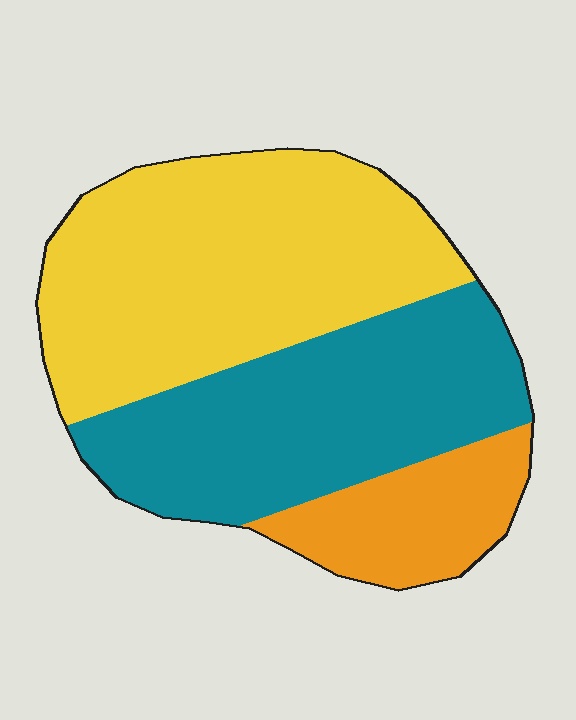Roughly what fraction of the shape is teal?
Teal takes up about three eighths (3/8) of the shape.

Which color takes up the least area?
Orange, at roughly 15%.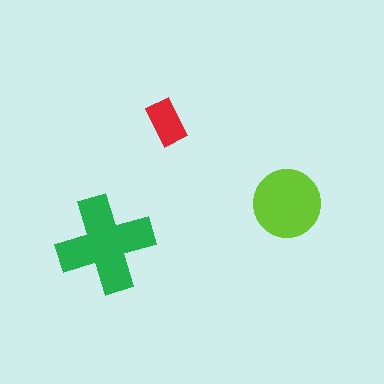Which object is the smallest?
The red rectangle.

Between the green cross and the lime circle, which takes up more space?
The green cross.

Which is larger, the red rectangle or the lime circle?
The lime circle.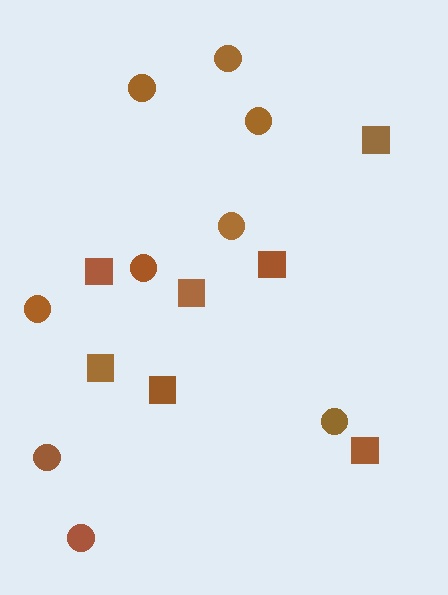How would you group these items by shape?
There are 2 groups: one group of circles (9) and one group of squares (7).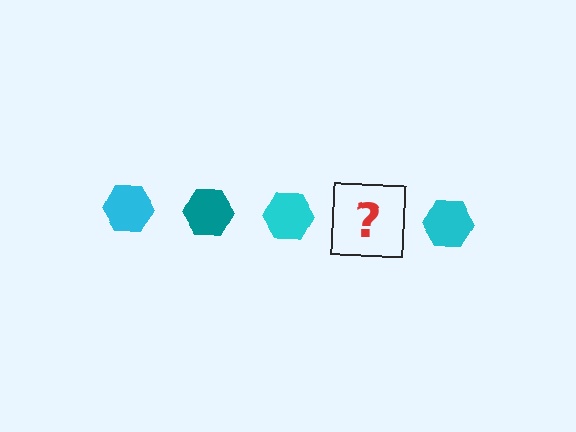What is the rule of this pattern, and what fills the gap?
The rule is that the pattern cycles through cyan, teal hexagons. The gap should be filled with a teal hexagon.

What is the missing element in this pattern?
The missing element is a teal hexagon.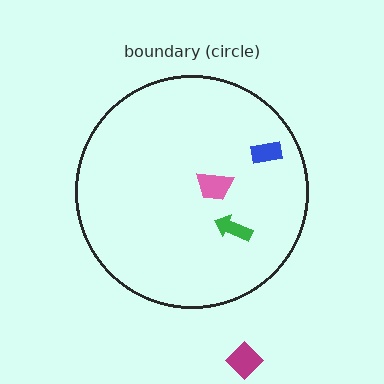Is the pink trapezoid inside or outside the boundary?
Inside.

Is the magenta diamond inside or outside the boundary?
Outside.